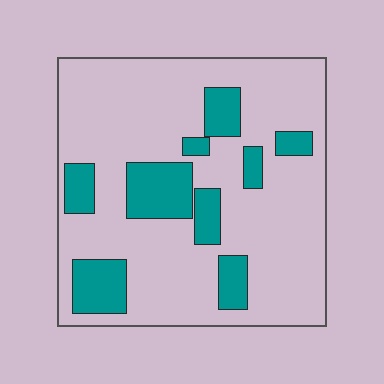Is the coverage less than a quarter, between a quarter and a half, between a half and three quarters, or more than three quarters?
Less than a quarter.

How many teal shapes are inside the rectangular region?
9.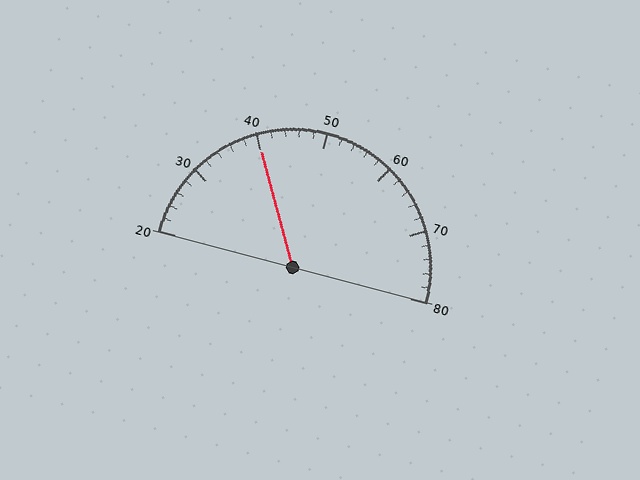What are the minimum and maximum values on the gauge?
The gauge ranges from 20 to 80.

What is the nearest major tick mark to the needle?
The nearest major tick mark is 40.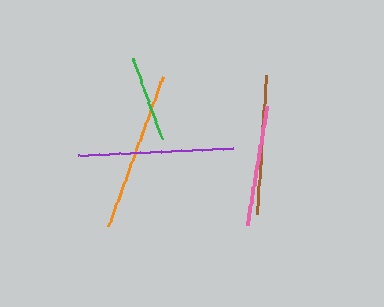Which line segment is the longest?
The orange line is the longest at approximately 159 pixels.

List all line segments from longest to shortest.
From longest to shortest: orange, purple, brown, pink, green.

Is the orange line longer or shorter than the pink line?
The orange line is longer than the pink line.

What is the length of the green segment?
The green segment is approximately 86 pixels long.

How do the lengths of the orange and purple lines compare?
The orange and purple lines are approximately the same length.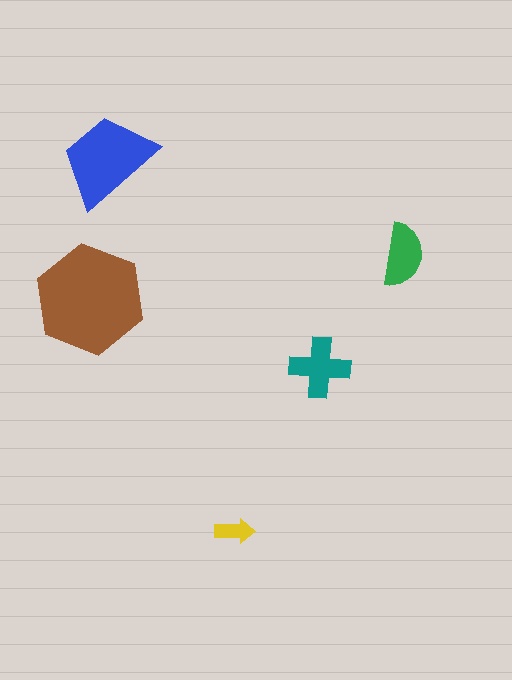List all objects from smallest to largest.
The yellow arrow, the green semicircle, the teal cross, the blue trapezoid, the brown hexagon.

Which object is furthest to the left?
The brown hexagon is leftmost.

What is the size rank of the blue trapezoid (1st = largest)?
2nd.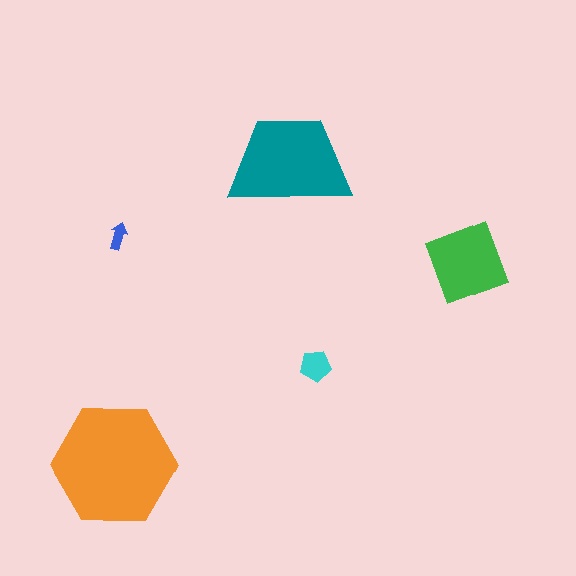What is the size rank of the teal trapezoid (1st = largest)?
2nd.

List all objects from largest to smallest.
The orange hexagon, the teal trapezoid, the green diamond, the cyan pentagon, the blue arrow.